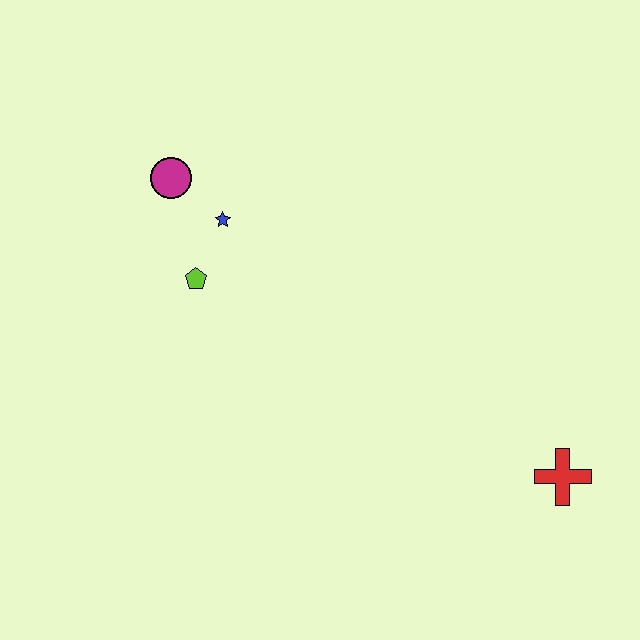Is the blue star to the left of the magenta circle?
No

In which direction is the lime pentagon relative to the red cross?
The lime pentagon is to the left of the red cross.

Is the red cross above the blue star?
No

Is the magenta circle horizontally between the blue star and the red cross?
No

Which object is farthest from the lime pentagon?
The red cross is farthest from the lime pentagon.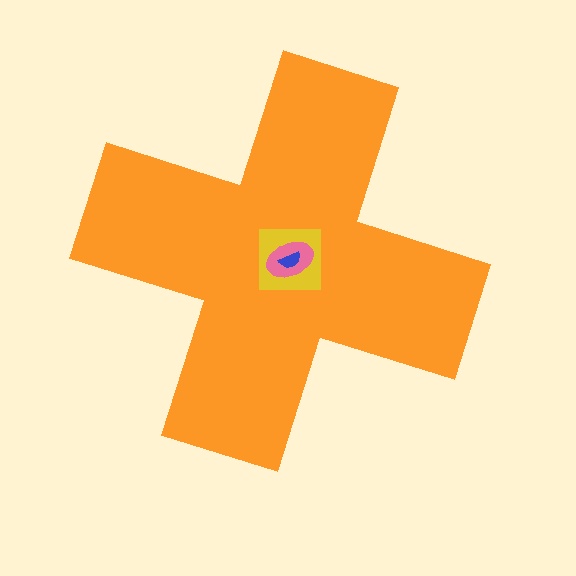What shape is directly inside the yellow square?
The pink ellipse.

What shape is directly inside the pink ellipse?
The blue semicircle.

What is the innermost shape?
The blue semicircle.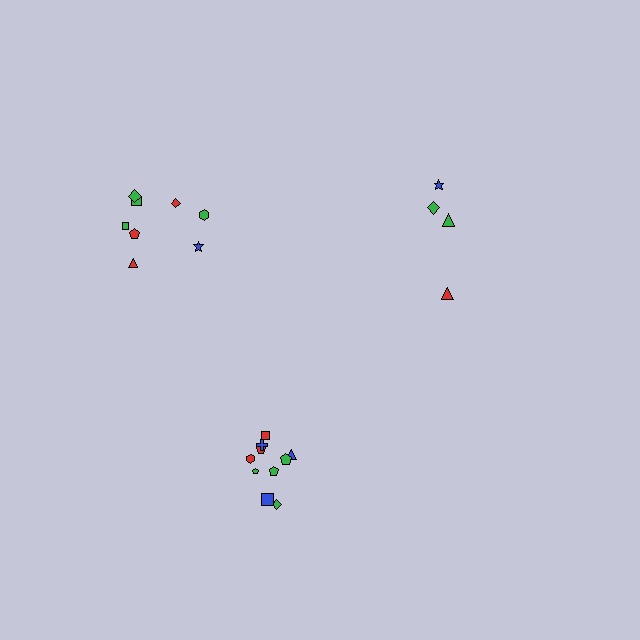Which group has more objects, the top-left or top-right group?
The top-left group.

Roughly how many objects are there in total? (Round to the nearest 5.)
Roughly 20 objects in total.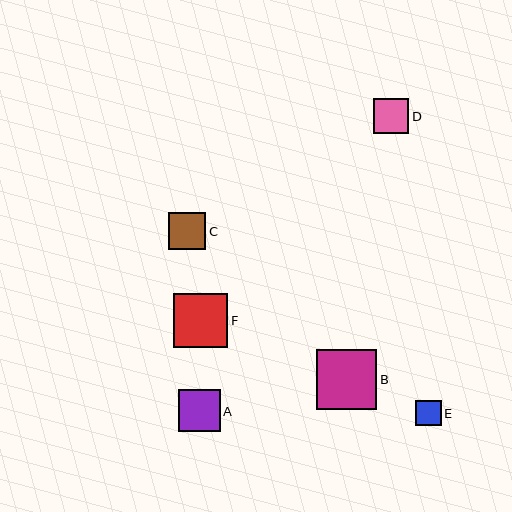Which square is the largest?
Square B is the largest with a size of approximately 60 pixels.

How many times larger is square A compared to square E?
Square A is approximately 1.7 times the size of square E.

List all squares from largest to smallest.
From largest to smallest: B, F, A, C, D, E.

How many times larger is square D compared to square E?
Square D is approximately 1.4 times the size of square E.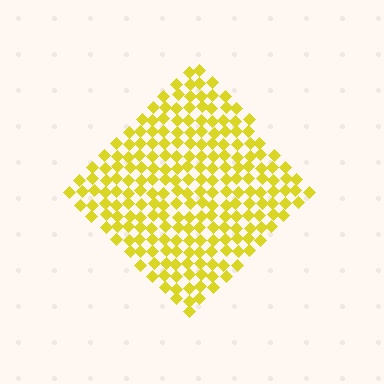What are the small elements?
The small elements are diamonds.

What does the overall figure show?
The overall figure shows a diamond.